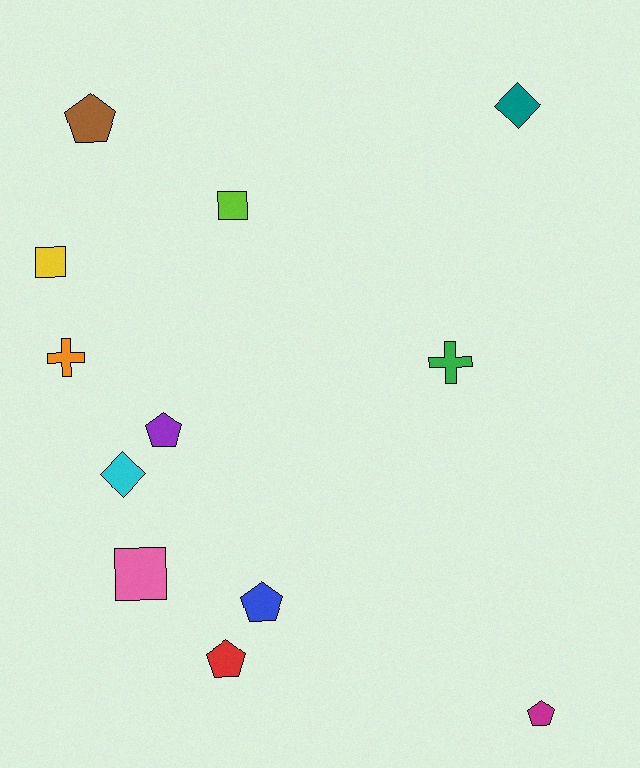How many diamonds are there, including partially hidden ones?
There are 2 diamonds.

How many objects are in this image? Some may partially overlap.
There are 12 objects.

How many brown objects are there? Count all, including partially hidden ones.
There is 1 brown object.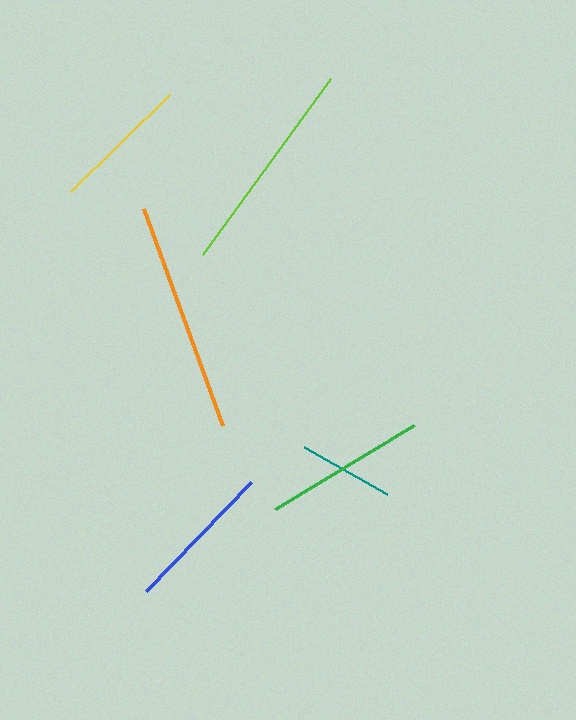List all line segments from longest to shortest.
From longest to shortest: orange, lime, green, blue, yellow, teal.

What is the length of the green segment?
The green segment is approximately 163 pixels long.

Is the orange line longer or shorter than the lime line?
The orange line is longer than the lime line.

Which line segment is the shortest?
The teal line is the shortest at approximately 95 pixels.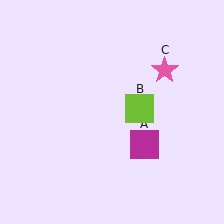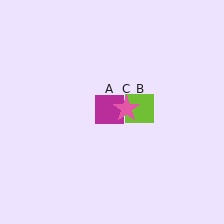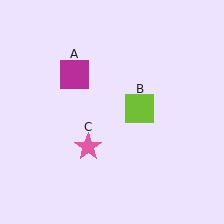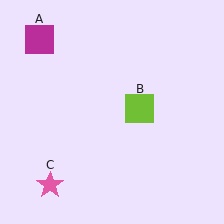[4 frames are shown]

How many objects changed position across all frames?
2 objects changed position: magenta square (object A), pink star (object C).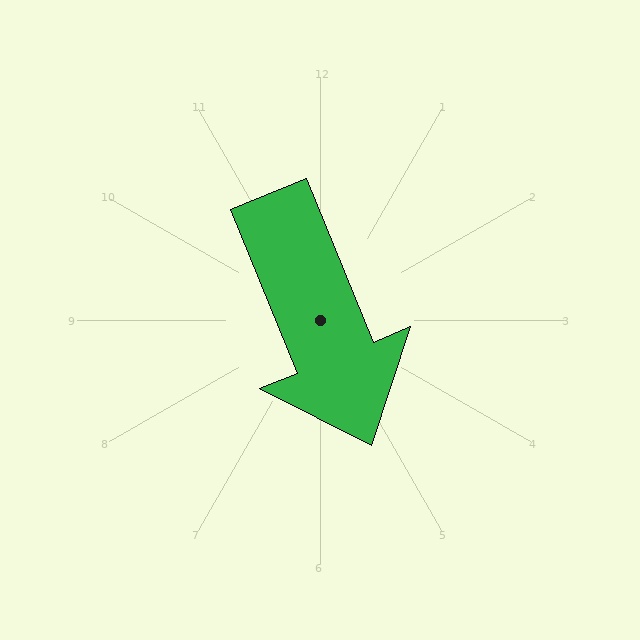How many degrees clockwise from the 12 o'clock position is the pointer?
Approximately 158 degrees.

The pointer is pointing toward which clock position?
Roughly 5 o'clock.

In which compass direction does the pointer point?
South.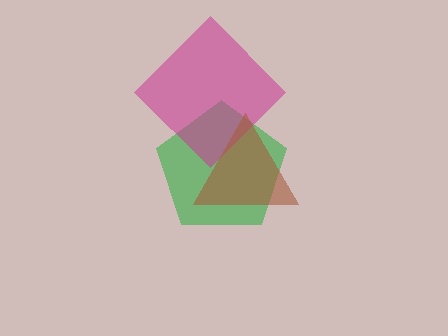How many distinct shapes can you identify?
There are 3 distinct shapes: a green pentagon, a magenta diamond, a brown triangle.